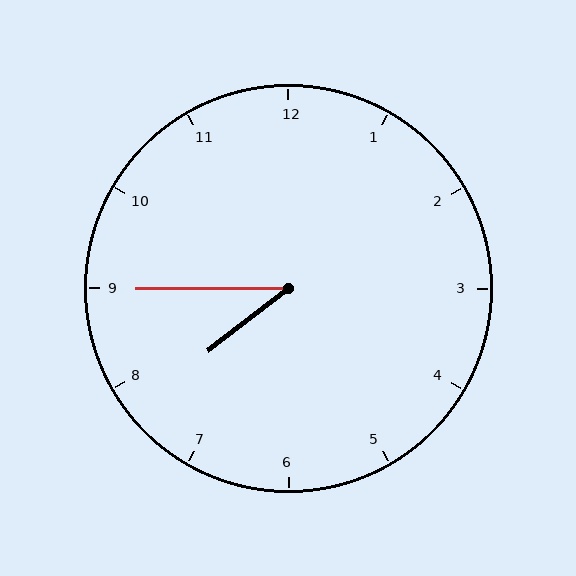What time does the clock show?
7:45.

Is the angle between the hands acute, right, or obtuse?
It is acute.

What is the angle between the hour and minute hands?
Approximately 38 degrees.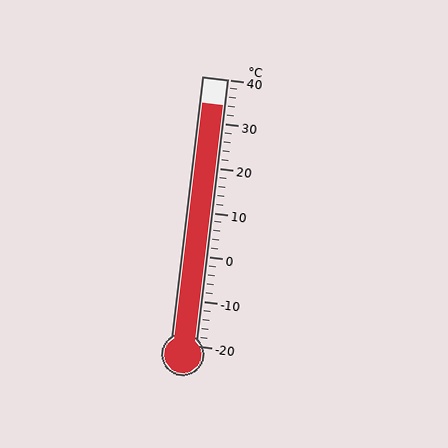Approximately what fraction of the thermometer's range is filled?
The thermometer is filled to approximately 90% of its range.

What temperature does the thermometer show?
The thermometer shows approximately 34°C.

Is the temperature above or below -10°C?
The temperature is above -10°C.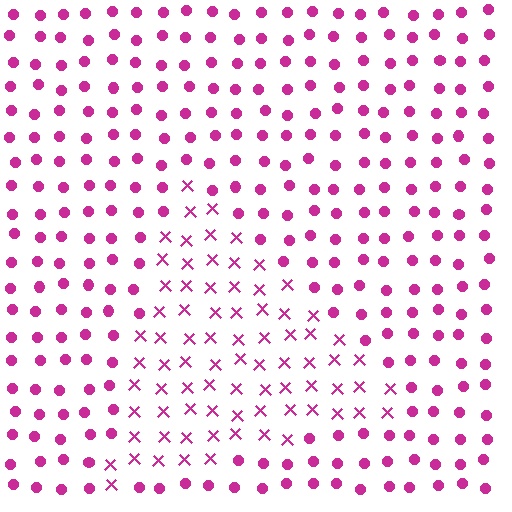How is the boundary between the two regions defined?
The boundary is defined by a change in element shape: X marks inside vs. circles outside. All elements share the same color and spacing.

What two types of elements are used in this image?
The image uses X marks inside the triangle region and circles outside it.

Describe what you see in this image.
The image is filled with small magenta elements arranged in a uniform grid. A triangle-shaped region contains X marks, while the surrounding area contains circles. The boundary is defined purely by the change in element shape.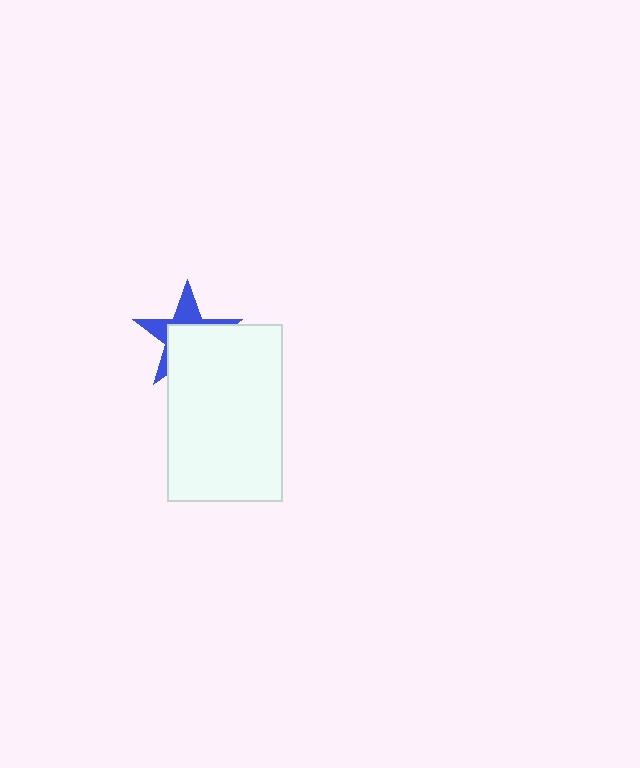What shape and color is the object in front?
The object in front is a white rectangle.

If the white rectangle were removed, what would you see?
You would see the complete blue star.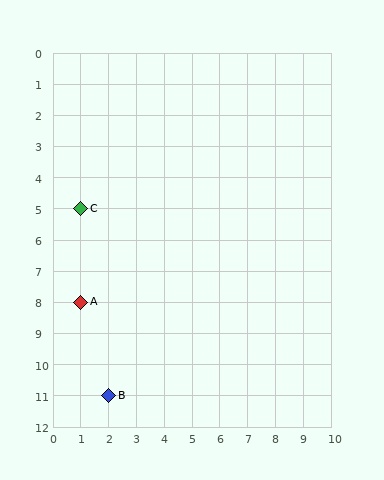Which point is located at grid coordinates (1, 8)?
Point A is at (1, 8).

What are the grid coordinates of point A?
Point A is at grid coordinates (1, 8).